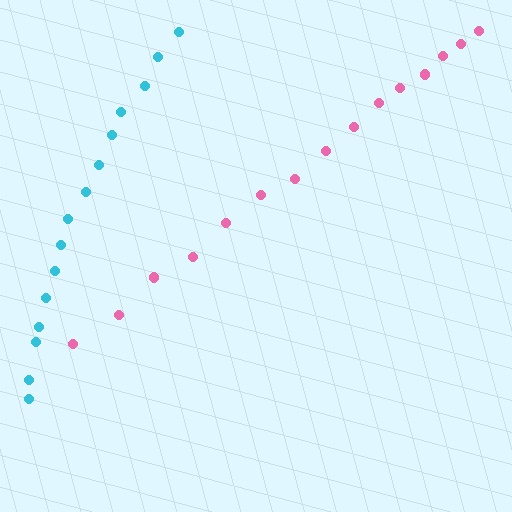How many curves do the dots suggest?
There are 2 distinct paths.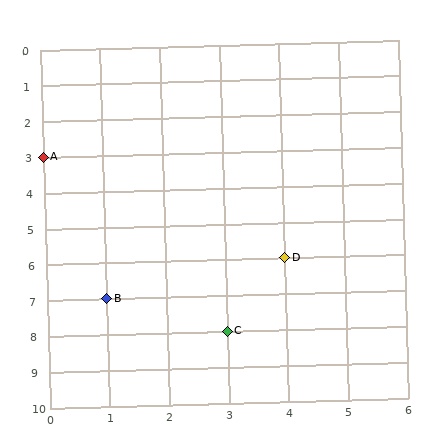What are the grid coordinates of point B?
Point B is at grid coordinates (1, 7).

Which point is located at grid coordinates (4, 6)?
Point D is at (4, 6).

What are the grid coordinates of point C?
Point C is at grid coordinates (3, 8).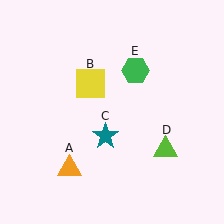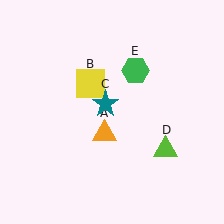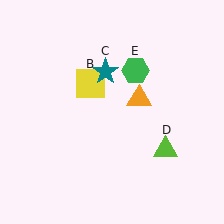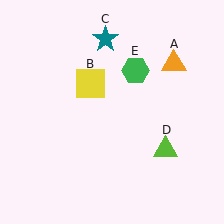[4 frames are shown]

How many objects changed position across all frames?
2 objects changed position: orange triangle (object A), teal star (object C).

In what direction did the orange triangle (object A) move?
The orange triangle (object A) moved up and to the right.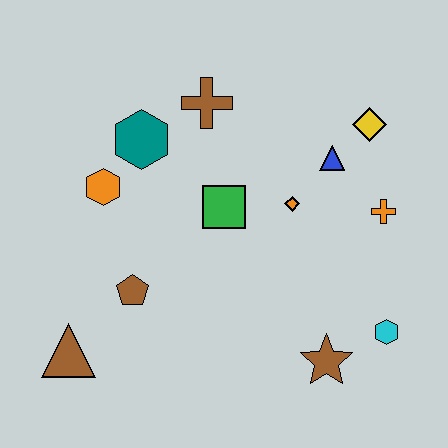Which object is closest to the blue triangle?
The yellow diamond is closest to the blue triangle.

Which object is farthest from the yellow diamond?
The brown triangle is farthest from the yellow diamond.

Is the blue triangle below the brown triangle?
No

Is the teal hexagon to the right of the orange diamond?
No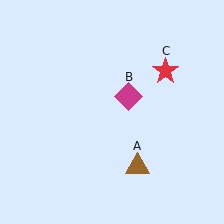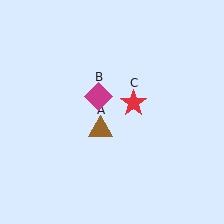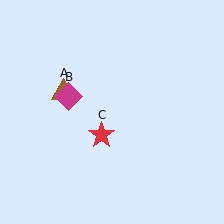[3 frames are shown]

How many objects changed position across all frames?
3 objects changed position: brown triangle (object A), magenta diamond (object B), red star (object C).